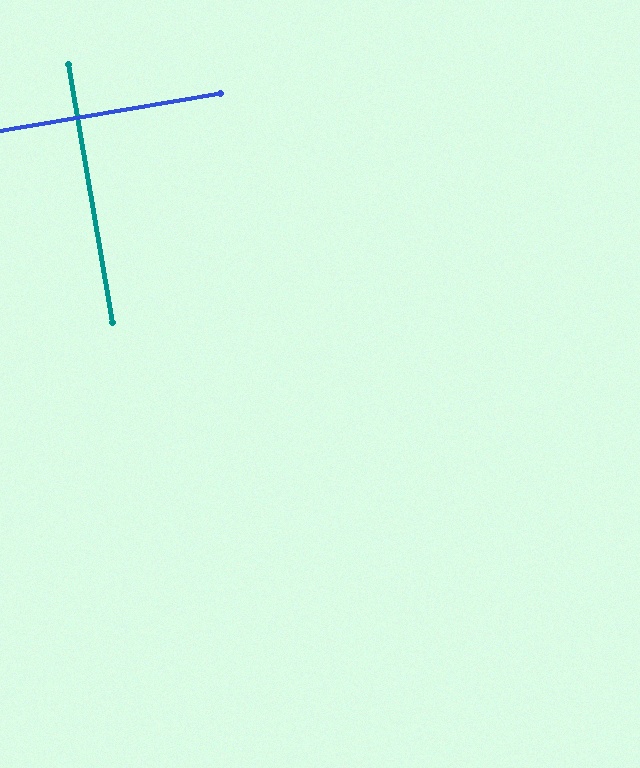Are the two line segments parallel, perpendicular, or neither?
Perpendicular — they meet at approximately 90°.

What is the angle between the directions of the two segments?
Approximately 90 degrees.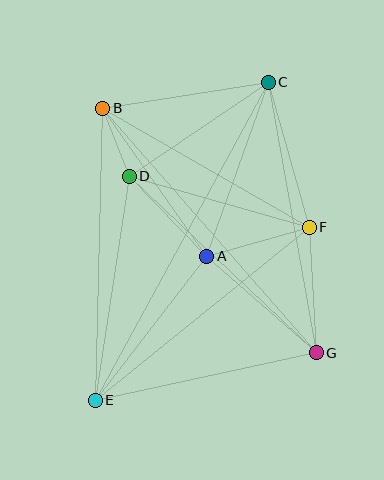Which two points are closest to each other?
Points B and D are closest to each other.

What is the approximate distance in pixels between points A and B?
The distance between A and B is approximately 181 pixels.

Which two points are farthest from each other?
Points C and E are farthest from each other.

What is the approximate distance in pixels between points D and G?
The distance between D and G is approximately 257 pixels.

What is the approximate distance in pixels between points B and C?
The distance between B and C is approximately 168 pixels.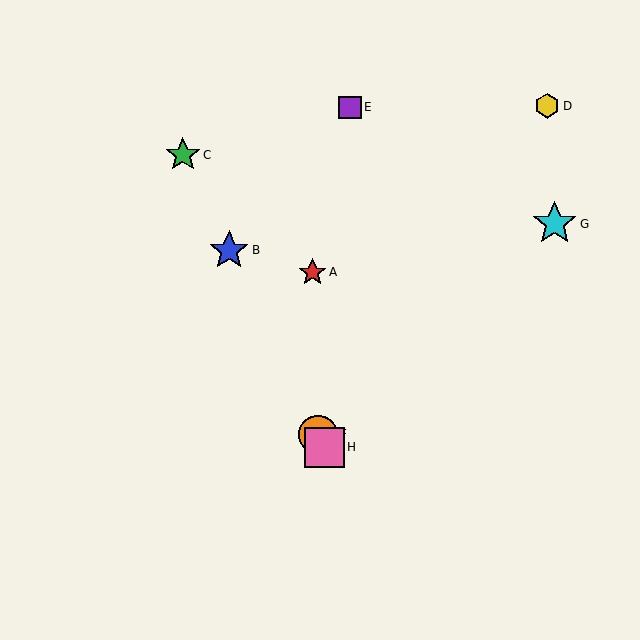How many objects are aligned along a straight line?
4 objects (B, C, F, H) are aligned along a straight line.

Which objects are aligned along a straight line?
Objects B, C, F, H are aligned along a straight line.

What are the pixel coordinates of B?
Object B is at (229, 250).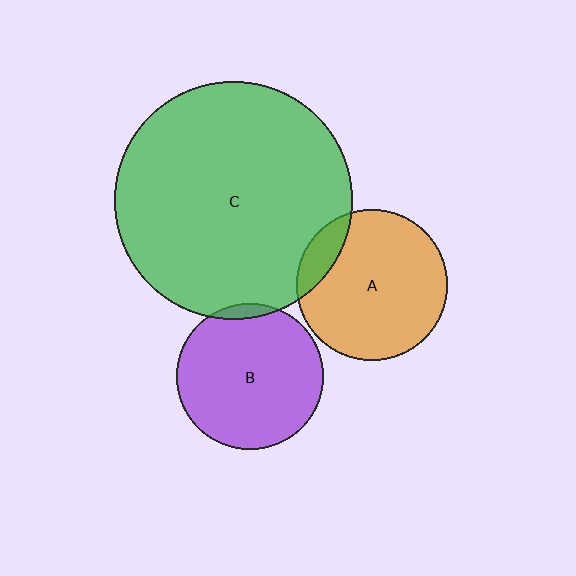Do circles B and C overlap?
Yes.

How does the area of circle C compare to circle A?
Approximately 2.5 times.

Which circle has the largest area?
Circle C (green).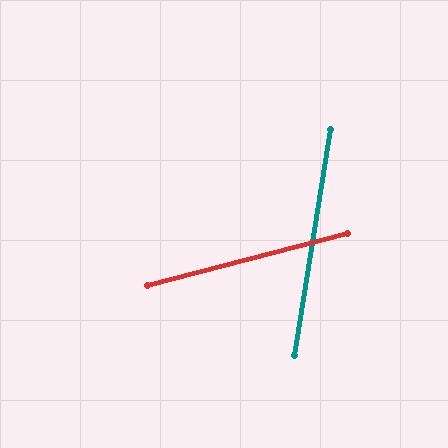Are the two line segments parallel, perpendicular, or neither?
Neither parallel nor perpendicular — they differ by about 66°.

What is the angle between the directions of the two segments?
Approximately 66 degrees.